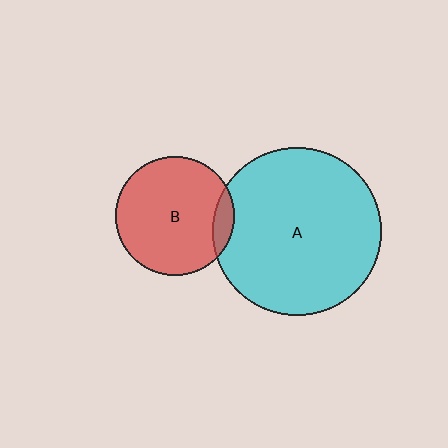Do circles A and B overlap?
Yes.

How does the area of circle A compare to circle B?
Approximately 2.0 times.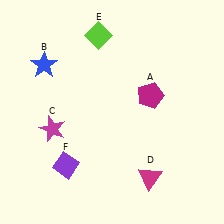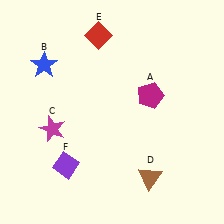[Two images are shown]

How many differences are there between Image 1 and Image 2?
There are 2 differences between the two images.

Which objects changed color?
D changed from magenta to brown. E changed from lime to red.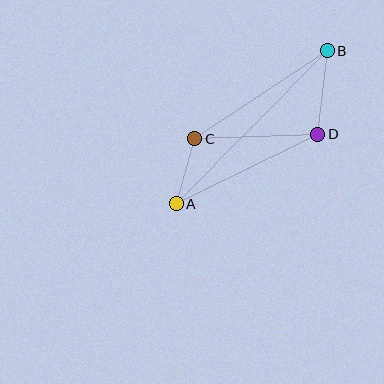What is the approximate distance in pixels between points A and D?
The distance between A and D is approximately 158 pixels.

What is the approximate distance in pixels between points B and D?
The distance between B and D is approximately 84 pixels.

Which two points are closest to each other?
Points A and C are closest to each other.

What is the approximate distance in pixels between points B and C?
The distance between B and C is approximately 159 pixels.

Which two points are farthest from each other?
Points A and B are farthest from each other.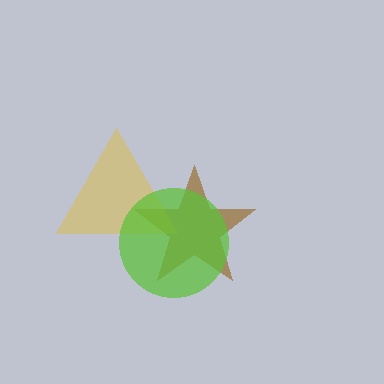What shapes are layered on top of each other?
The layered shapes are: a brown star, a yellow triangle, a lime circle.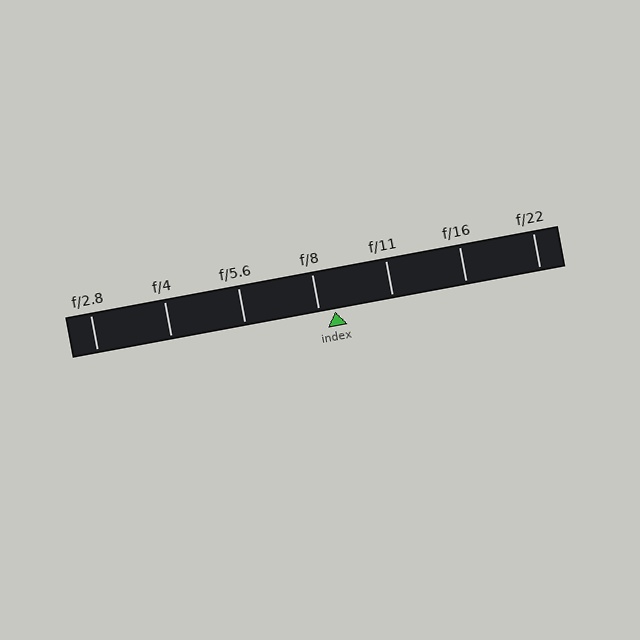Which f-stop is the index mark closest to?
The index mark is closest to f/8.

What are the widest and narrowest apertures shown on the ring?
The widest aperture shown is f/2.8 and the narrowest is f/22.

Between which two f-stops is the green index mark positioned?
The index mark is between f/8 and f/11.